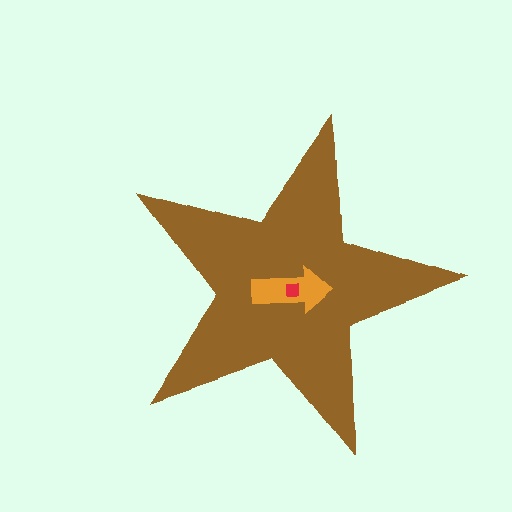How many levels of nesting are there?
3.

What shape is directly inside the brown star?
The orange arrow.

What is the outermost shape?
The brown star.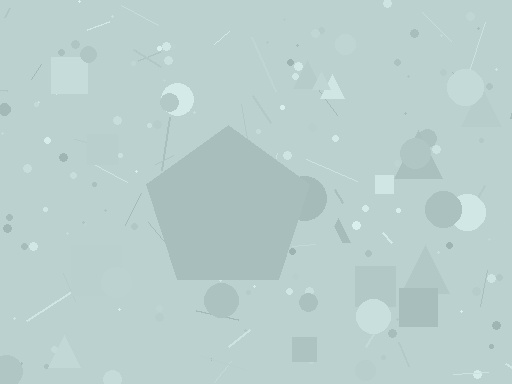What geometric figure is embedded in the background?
A pentagon is embedded in the background.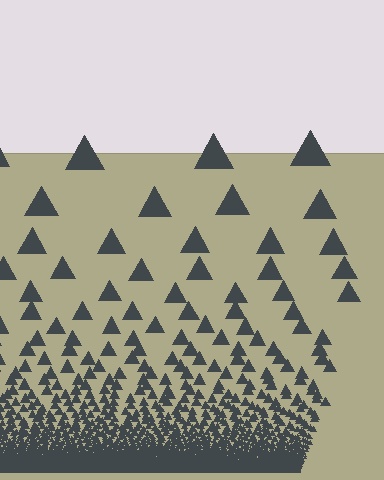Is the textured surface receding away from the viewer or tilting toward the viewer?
The surface appears to tilt toward the viewer. Texture elements get larger and sparser toward the top.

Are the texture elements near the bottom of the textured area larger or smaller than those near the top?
Smaller. The gradient is inverted — elements near the bottom are smaller and denser.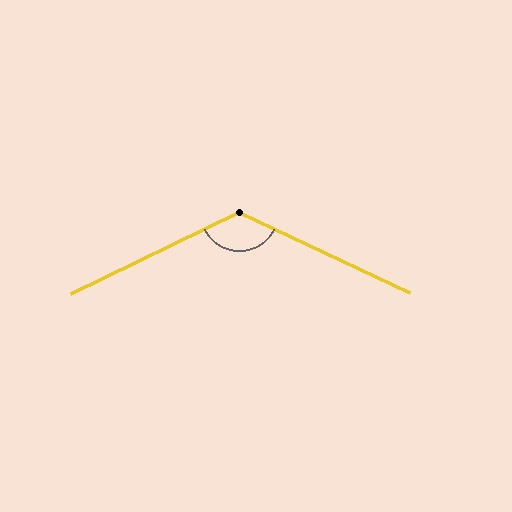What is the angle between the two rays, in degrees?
Approximately 129 degrees.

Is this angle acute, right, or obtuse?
It is obtuse.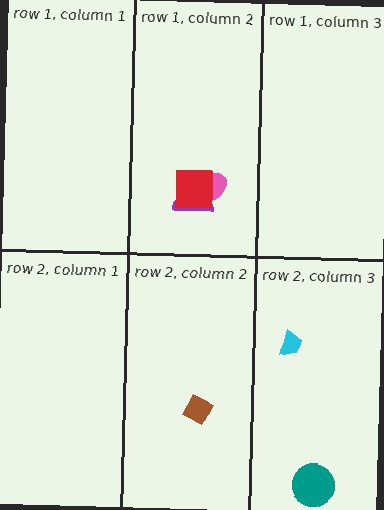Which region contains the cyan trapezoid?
The row 2, column 3 region.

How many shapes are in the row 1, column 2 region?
3.